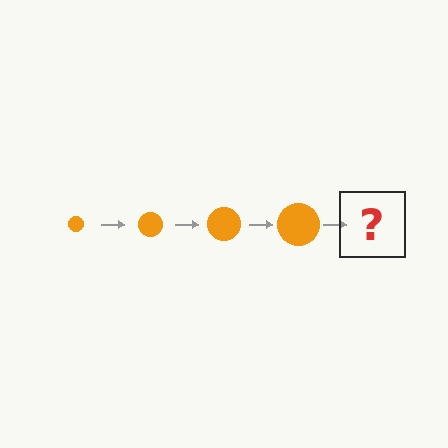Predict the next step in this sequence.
The next step is an orange circle, larger than the previous one.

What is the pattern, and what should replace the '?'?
The pattern is that the circle gets progressively larger each step. The '?' should be an orange circle, larger than the previous one.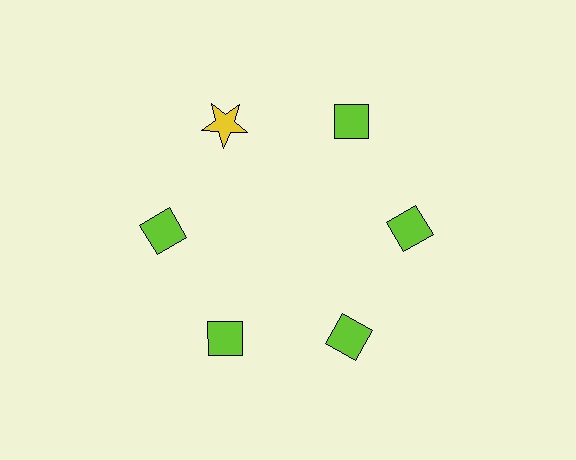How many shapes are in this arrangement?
There are 6 shapes arranged in a ring pattern.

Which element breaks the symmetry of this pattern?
The yellow star at roughly the 11 o'clock position breaks the symmetry. All other shapes are lime diamonds.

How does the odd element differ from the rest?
It differs in both color (yellow instead of lime) and shape (star instead of diamond).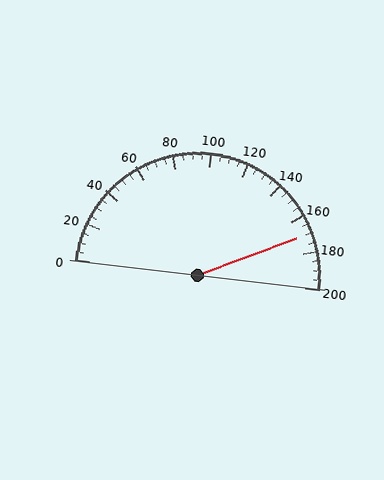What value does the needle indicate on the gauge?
The needle indicates approximately 170.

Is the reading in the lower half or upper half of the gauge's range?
The reading is in the upper half of the range (0 to 200).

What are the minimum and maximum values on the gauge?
The gauge ranges from 0 to 200.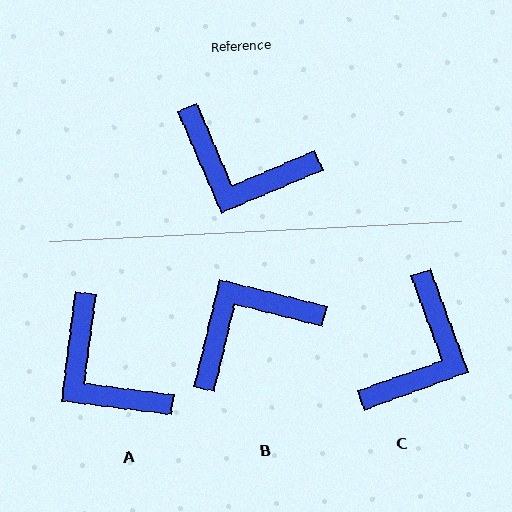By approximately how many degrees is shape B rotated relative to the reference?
Approximately 127 degrees clockwise.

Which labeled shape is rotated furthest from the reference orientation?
B, about 127 degrees away.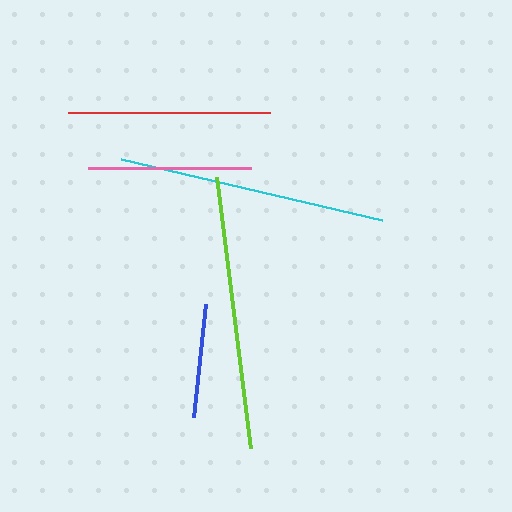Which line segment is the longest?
The lime line is the longest at approximately 274 pixels.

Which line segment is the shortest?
The blue line is the shortest at approximately 113 pixels.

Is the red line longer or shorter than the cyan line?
The cyan line is longer than the red line.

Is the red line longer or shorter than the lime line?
The lime line is longer than the red line.